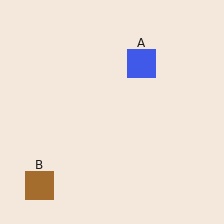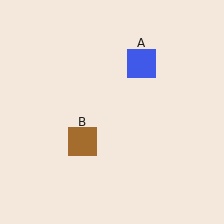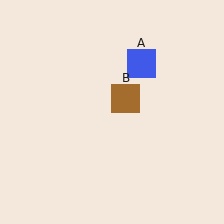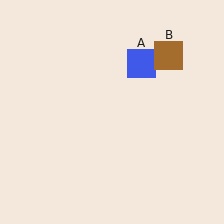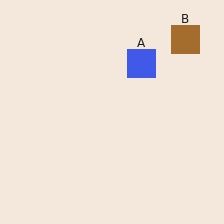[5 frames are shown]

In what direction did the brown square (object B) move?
The brown square (object B) moved up and to the right.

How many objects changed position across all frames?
1 object changed position: brown square (object B).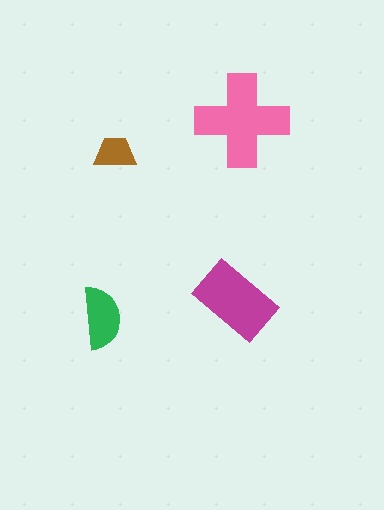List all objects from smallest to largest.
The brown trapezoid, the green semicircle, the magenta rectangle, the pink cross.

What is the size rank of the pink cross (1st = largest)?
1st.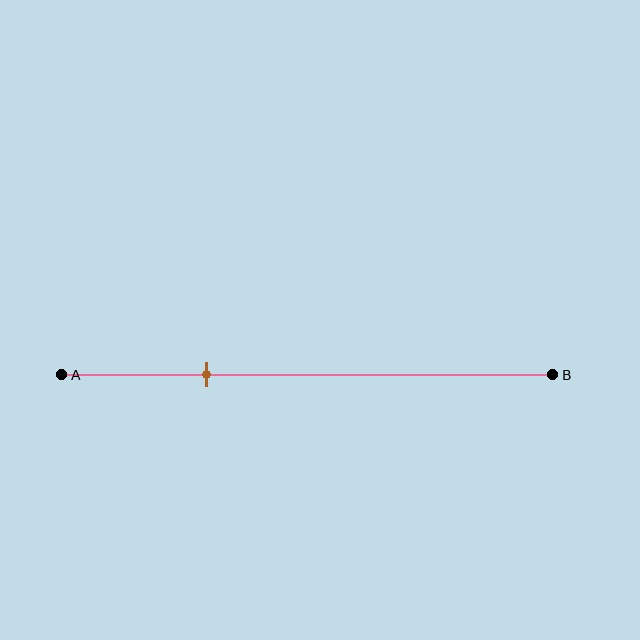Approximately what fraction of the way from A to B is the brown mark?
The brown mark is approximately 30% of the way from A to B.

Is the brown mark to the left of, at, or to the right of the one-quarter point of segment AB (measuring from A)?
The brown mark is to the right of the one-quarter point of segment AB.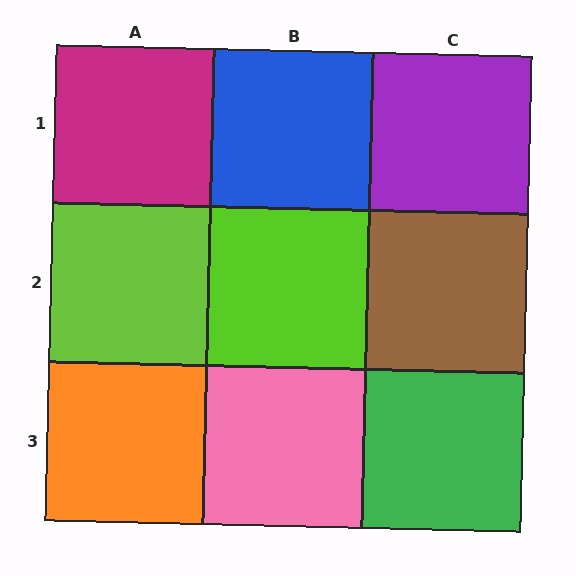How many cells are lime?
2 cells are lime.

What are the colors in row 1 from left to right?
Magenta, blue, purple.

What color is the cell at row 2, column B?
Lime.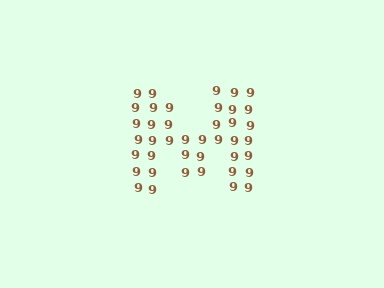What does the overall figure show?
The overall figure shows the letter M.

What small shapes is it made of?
It is made of small digit 9's.